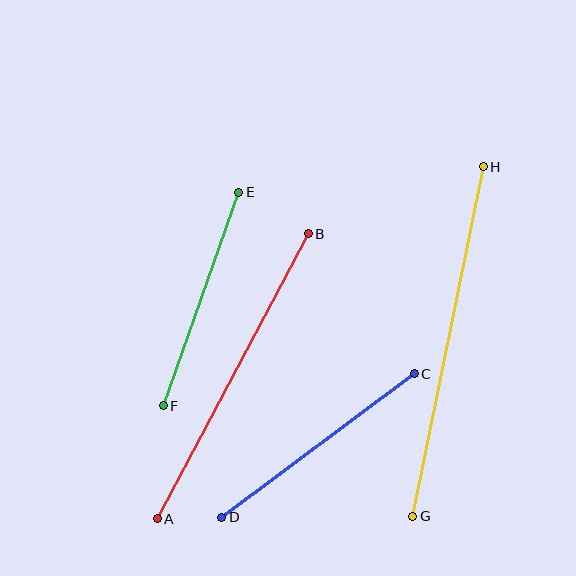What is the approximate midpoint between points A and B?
The midpoint is at approximately (233, 376) pixels.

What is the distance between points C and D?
The distance is approximately 240 pixels.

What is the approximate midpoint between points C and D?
The midpoint is at approximately (318, 446) pixels.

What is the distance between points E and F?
The distance is approximately 227 pixels.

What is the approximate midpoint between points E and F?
The midpoint is at approximately (201, 299) pixels.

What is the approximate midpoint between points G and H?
The midpoint is at approximately (448, 342) pixels.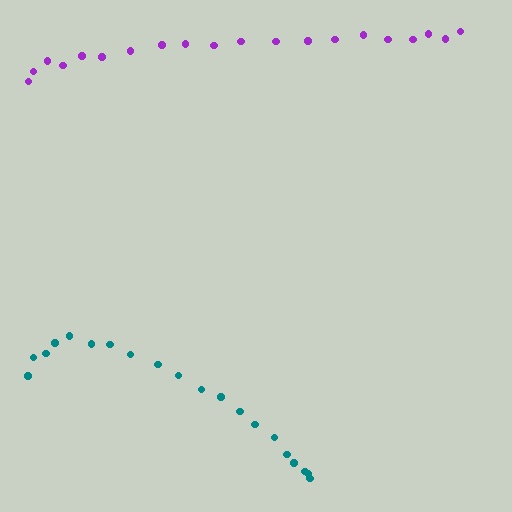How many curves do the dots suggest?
There are 2 distinct paths.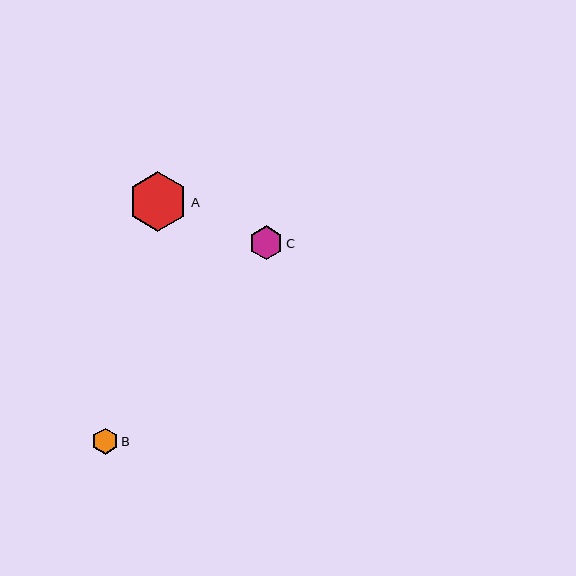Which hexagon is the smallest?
Hexagon B is the smallest with a size of approximately 26 pixels.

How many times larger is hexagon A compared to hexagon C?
Hexagon A is approximately 1.7 times the size of hexagon C.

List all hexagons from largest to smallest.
From largest to smallest: A, C, B.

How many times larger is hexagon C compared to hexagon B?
Hexagon C is approximately 1.3 times the size of hexagon B.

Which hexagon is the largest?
Hexagon A is the largest with a size of approximately 59 pixels.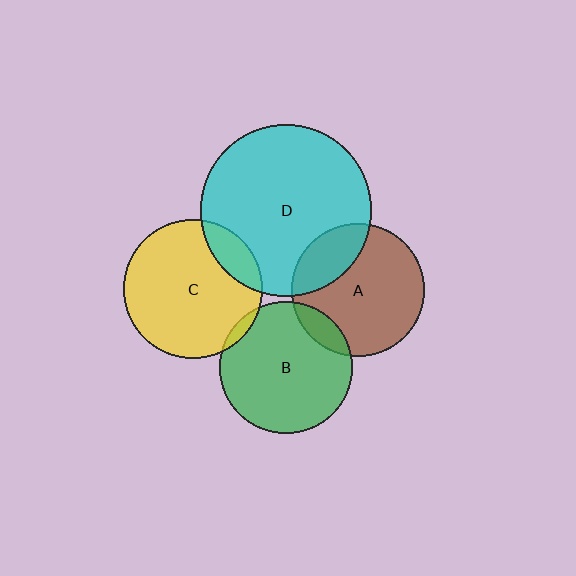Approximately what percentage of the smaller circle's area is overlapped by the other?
Approximately 10%.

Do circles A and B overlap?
Yes.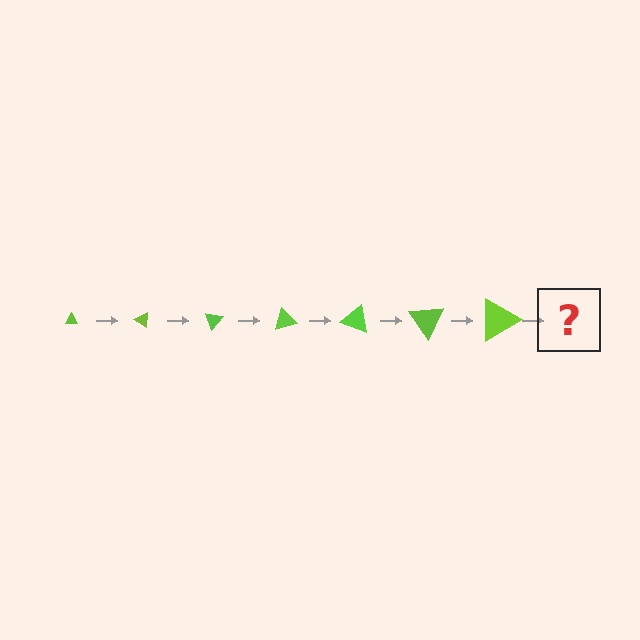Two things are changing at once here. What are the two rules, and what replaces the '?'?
The two rules are that the triangle grows larger each step and it rotates 35 degrees each step. The '?' should be a triangle, larger than the previous one and rotated 245 degrees from the start.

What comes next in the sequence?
The next element should be a triangle, larger than the previous one and rotated 245 degrees from the start.